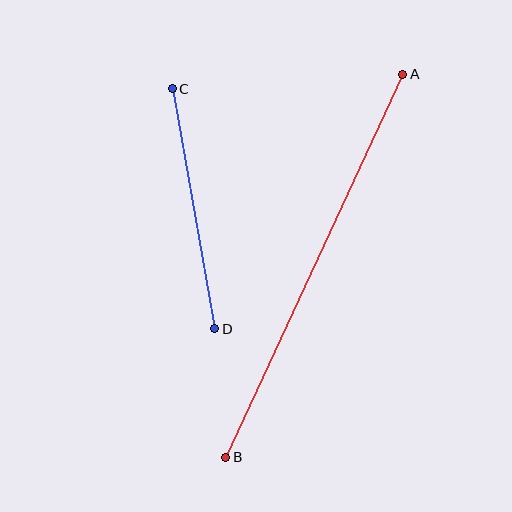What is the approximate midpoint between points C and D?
The midpoint is at approximately (193, 209) pixels.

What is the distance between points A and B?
The distance is approximately 422 pixels.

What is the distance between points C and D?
The distance is approximately 244 pixels.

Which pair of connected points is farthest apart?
Points A and B are farthest apart.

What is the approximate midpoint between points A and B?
The midpoint is at approximately (314, 266) pixels.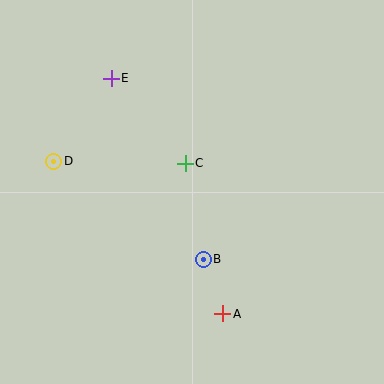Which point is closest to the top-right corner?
Point C is closest to the top-right corner.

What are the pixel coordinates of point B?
Point B is at (203, 259).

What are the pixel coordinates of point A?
Point A is at (223, 314).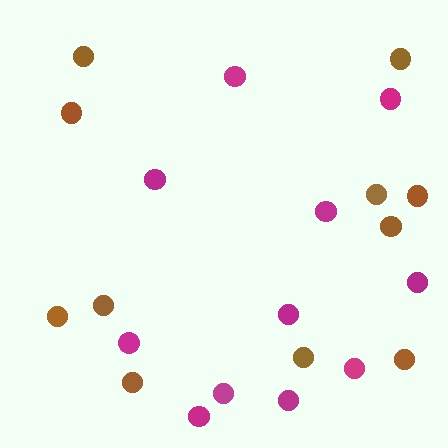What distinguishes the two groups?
There are 2 groups: one group of brown circles (11) and one group of magenta circles (11).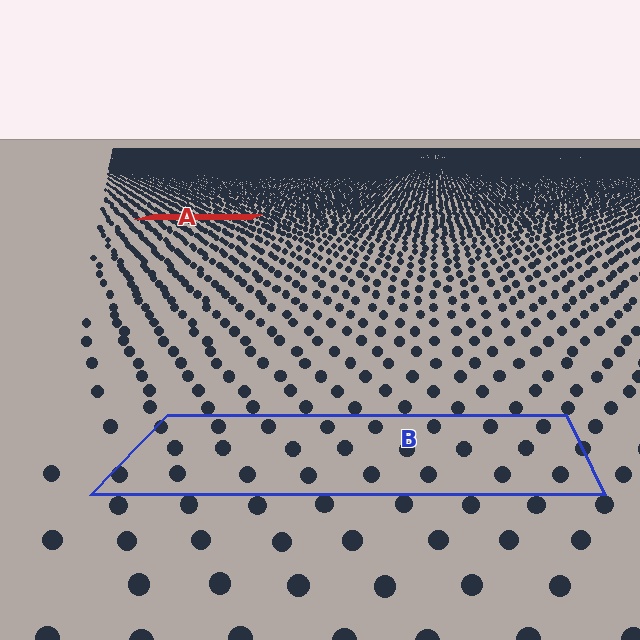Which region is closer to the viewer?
Region B is closer. The texture elements there are larger and more spread out.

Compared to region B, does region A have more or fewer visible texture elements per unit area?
Region A has more texture elements per unit area — they are packed more densely because it is farther away.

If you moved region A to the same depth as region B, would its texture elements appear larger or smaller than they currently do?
They would appear larger. At a closer depth, the same texture elements are projected at a bigger on-screen size.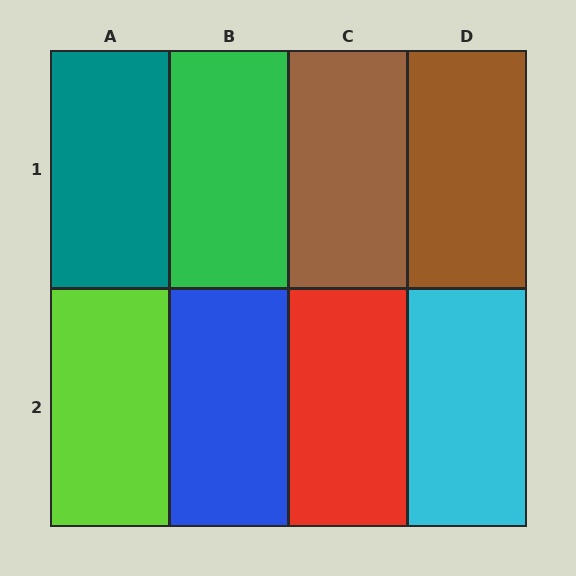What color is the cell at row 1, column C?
Brown.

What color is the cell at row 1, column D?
Brown.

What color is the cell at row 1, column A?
Teal.